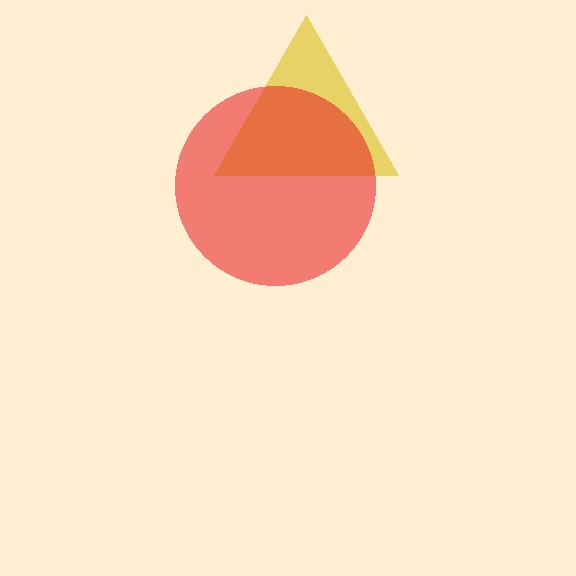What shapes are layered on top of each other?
The layered shapes are: a yellow triangle, a red circle.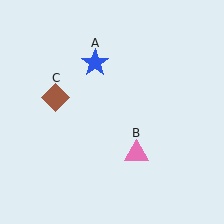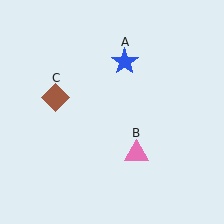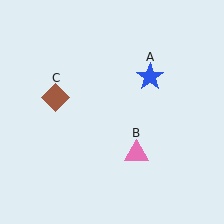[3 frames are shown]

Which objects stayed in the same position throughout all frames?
Pink triangle (object B) and brown diamond (object C) remained stationary.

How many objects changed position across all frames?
1 object changed position: blue star (object A).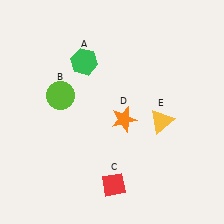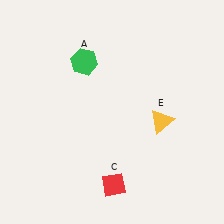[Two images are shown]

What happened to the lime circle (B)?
The lime circle (B) was removed in Image 2. It was in the top-left area of Image 1.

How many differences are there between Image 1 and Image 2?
There are 2 differences between the two images.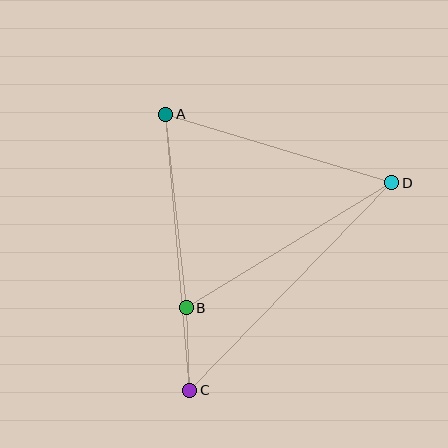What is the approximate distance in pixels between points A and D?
The distance between A and D is approximately 236 pixels.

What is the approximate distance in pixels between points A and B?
The distance between A and B is approximately 194 pixels.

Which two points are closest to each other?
Points B and C are closest to each other.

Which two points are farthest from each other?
Points C and D are farthest from each other.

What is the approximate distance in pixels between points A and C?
The distance between A and C is approximately 277 pixels.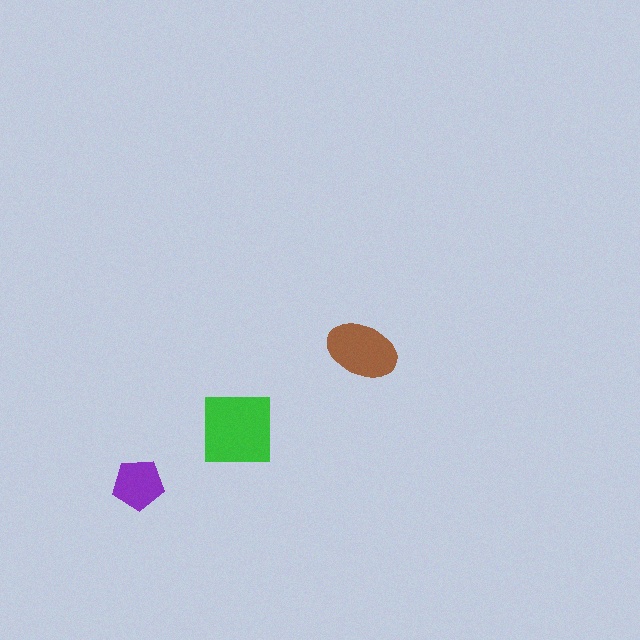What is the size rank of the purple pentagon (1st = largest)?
3rd.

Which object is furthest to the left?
The purple pentagon is leftmost.